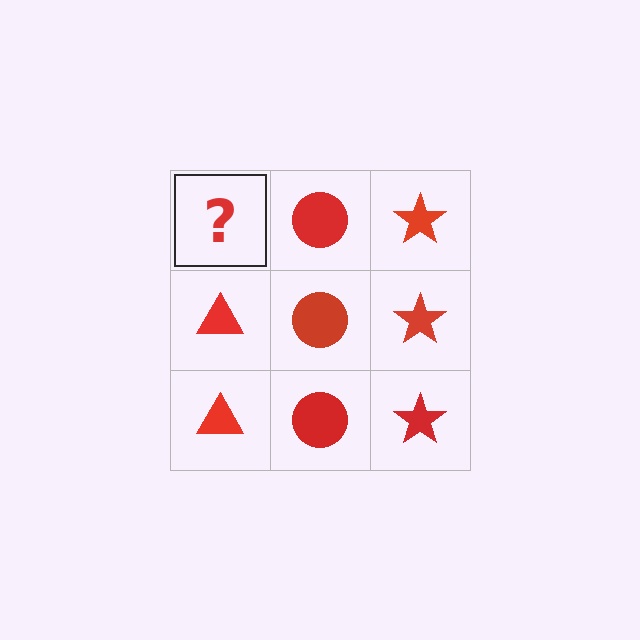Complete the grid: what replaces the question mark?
The question mark should be replaced with a red triangle.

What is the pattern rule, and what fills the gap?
The rule is that each column has a consistent shape. The gap should be filled with a red triangle.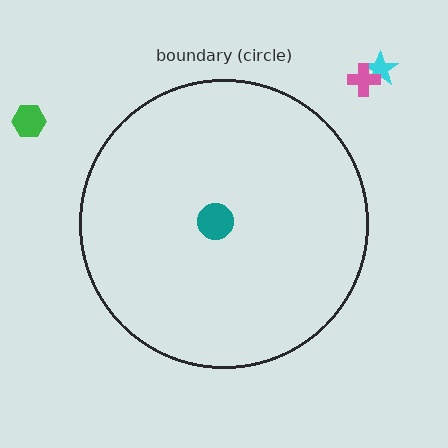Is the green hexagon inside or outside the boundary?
Outside.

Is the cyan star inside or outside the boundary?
Outside.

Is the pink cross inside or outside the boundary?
Outside.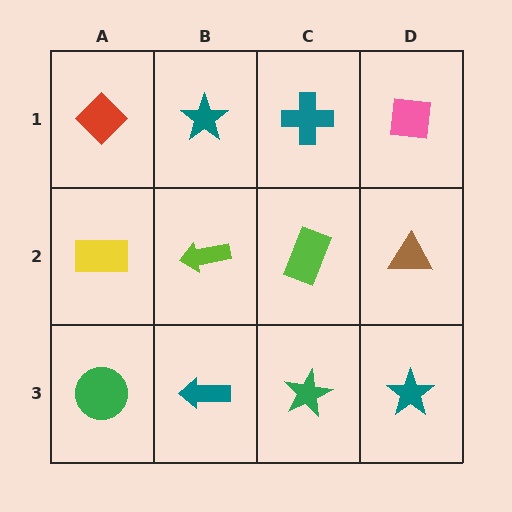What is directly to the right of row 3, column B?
A green star.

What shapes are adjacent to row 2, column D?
A pink square (row 1, column D), a teal star (row 3, column D), a lime rectangle (row 2, column C).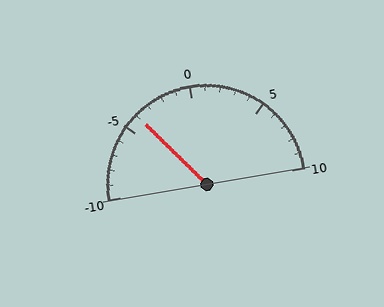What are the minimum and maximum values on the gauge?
The gauge ranges from -10 to 10.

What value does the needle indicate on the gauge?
The needle indicates approximately -4.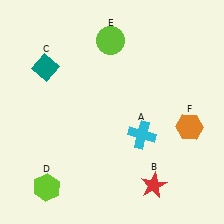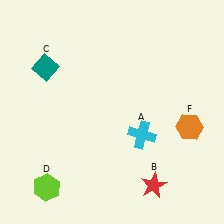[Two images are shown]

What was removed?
The lime circle (E) was removed in Image 2.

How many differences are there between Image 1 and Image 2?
There is 1 difference between the two images.